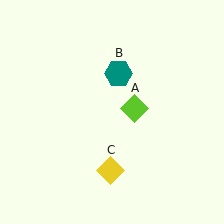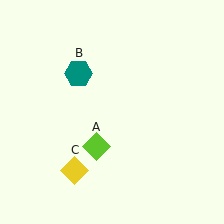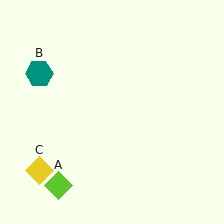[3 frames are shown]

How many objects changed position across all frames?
3 objects changed position: lime diamond (object A), teal hexagon (object B), yellow diamond (object C).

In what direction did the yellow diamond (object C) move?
The yellow diamond (object C) moved left.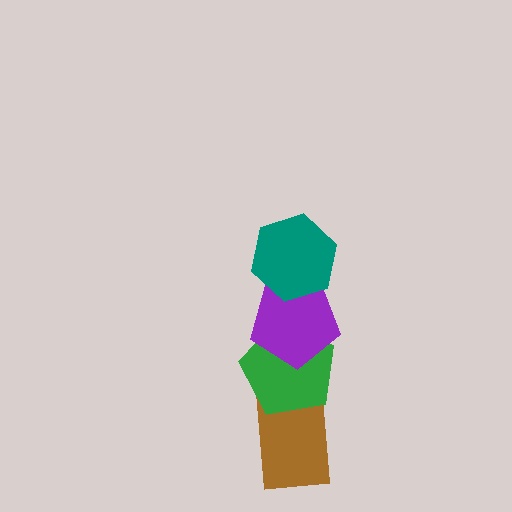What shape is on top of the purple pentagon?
The teal hexagon is on top of the purple pentagon.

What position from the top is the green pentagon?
The green pentagon is 3rd from the top.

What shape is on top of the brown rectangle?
The green pentagon is on top of the brown rectangle.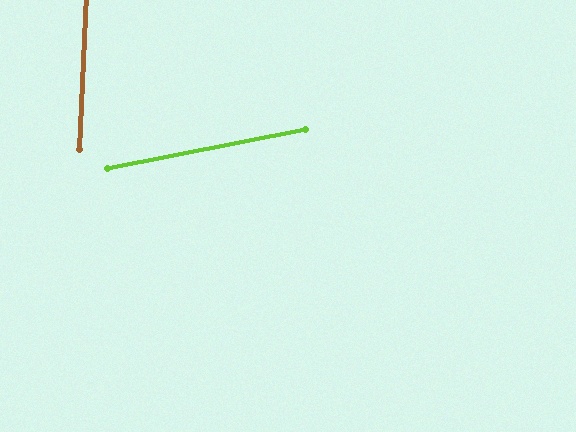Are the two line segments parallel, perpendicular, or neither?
Neither parallel nor perpendicular — they differ by about 76°.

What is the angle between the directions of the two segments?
Approximately 76 degrees.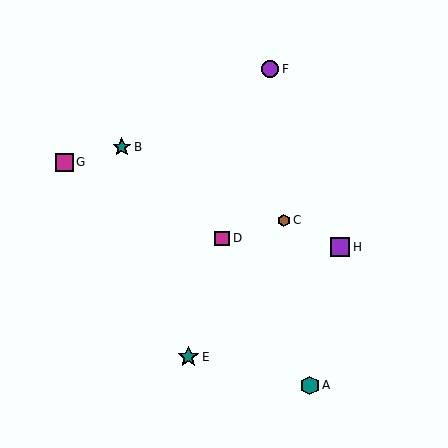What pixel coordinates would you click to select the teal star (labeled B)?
Click at (122, 147) to select the teal star B.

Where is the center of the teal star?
The center of the teal star is at (122, 147).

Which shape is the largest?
The teal star (labeled E) is the largest.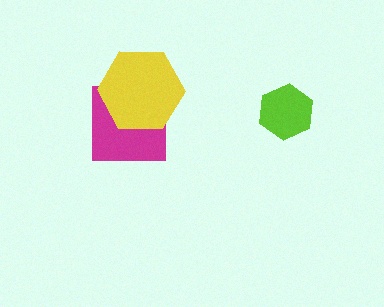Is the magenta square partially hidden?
Yes, it is partially covered by another shape.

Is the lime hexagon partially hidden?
No, no other shape covers it.